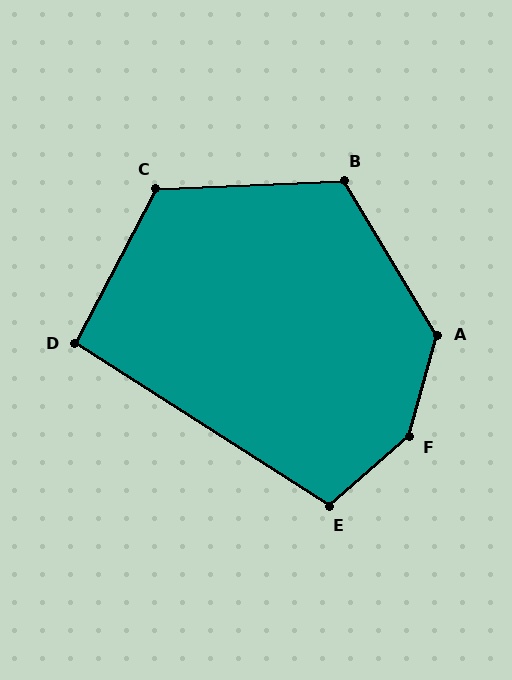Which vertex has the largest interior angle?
F, at approximately 146 degrees.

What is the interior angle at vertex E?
Approximately 107 degrees (obtuse).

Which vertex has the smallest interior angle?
D, at approximately 95 degrees.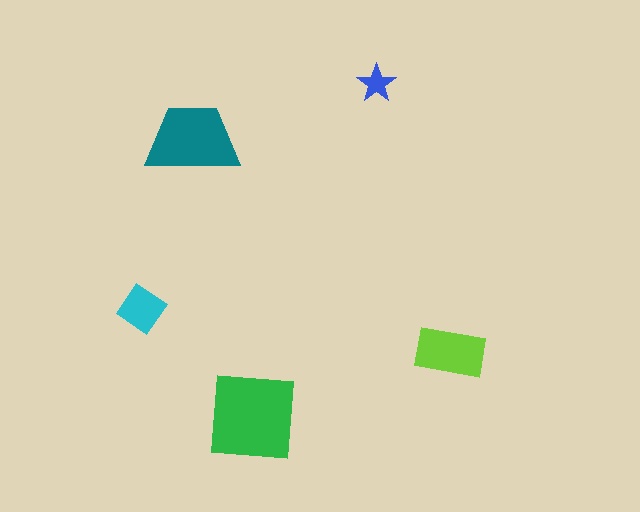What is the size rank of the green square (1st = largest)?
1st.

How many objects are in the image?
There are 5 objects in the image.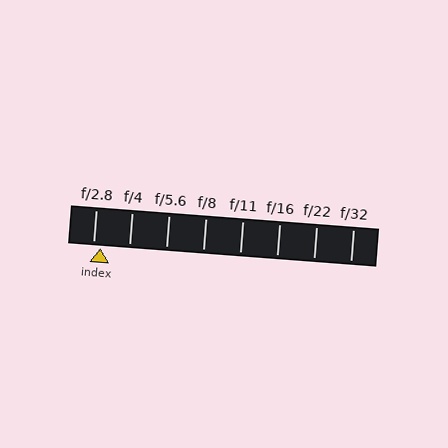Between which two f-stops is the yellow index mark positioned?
The index mark is between f/2.8 and f/4.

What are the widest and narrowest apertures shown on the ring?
The widest aperture shown is f/2.8 and the narrowest is f/32.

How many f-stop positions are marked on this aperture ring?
There are 8 f-stop positions marked.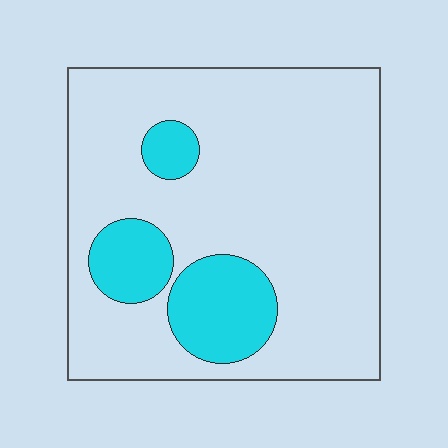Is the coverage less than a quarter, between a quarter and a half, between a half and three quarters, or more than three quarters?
Less than a quarter.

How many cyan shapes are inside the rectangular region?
3.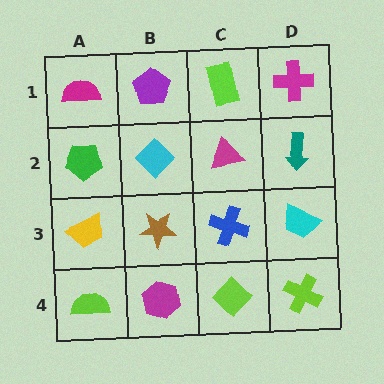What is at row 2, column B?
A cyan diamond.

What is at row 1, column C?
A lime rectangle.